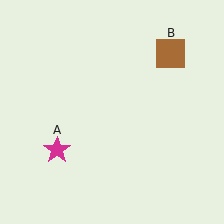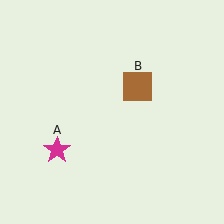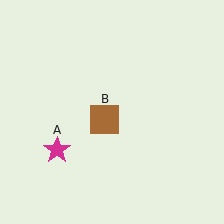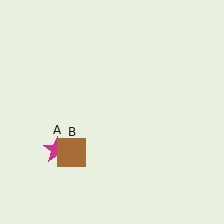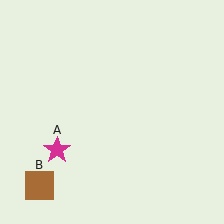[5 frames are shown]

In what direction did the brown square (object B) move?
The brown square (object B) moved down and to the left.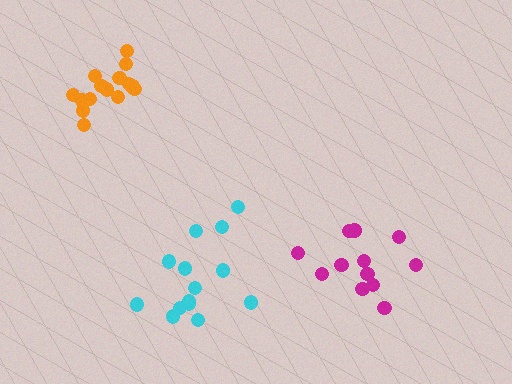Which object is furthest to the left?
The orange cluster is leftmost.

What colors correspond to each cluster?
The clusters are colored: cyan, orange, magenta.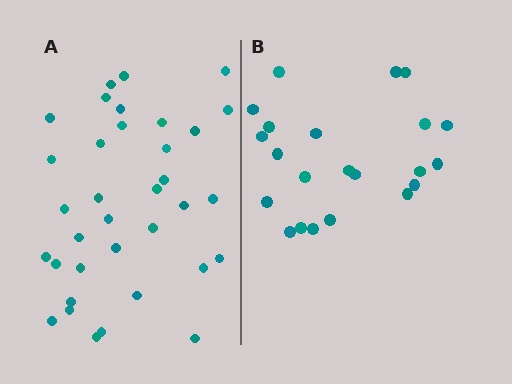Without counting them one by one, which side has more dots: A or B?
Region A (the left region) has more dots.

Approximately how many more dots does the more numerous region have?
Region A has approximately 15 more dots than region B.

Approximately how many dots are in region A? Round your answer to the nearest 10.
About 40 dots. (The exact count is 35, which rounds to 40.)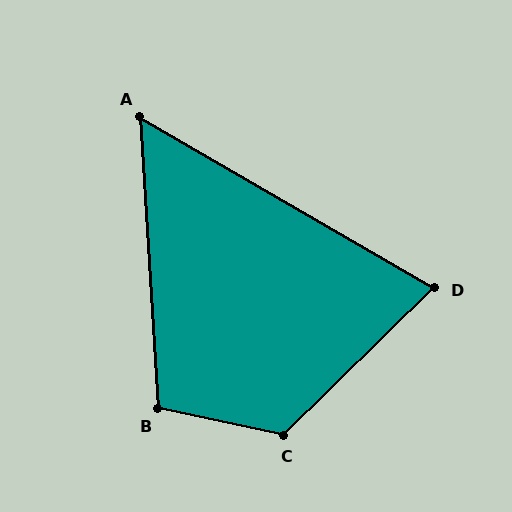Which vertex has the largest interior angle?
C, at approximately 124 degrees.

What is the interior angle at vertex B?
Approximately 105 degrees (obtuse).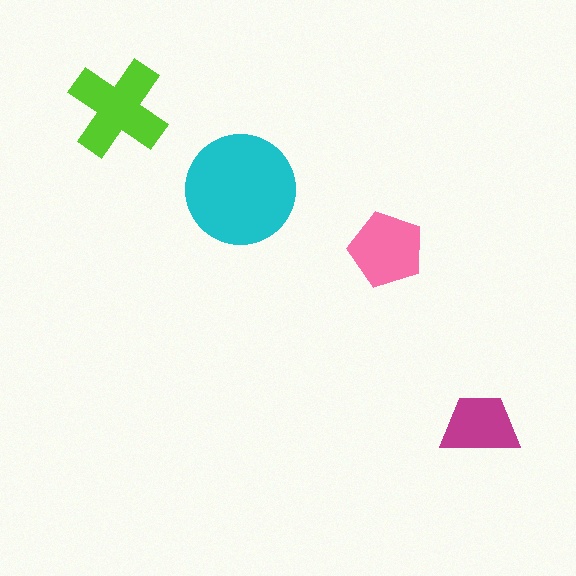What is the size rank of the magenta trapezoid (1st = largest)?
4th.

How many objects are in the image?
There are 4 objects in the image.